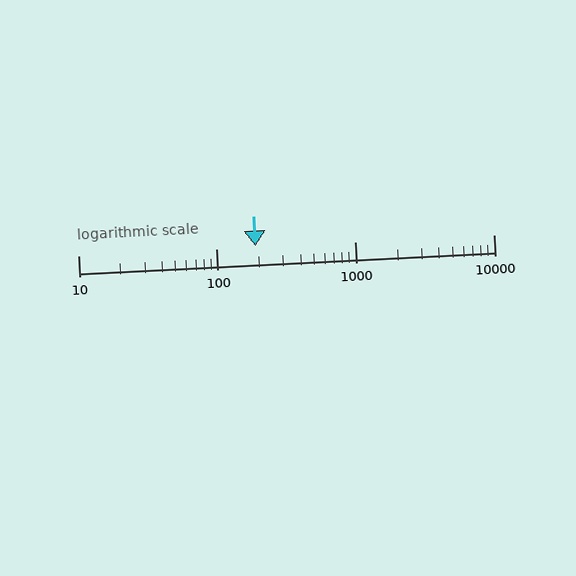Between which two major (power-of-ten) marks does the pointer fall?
The pointer is between 100 and 1000.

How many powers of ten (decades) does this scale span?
The scale spans 3 decades, from 10 to 10000.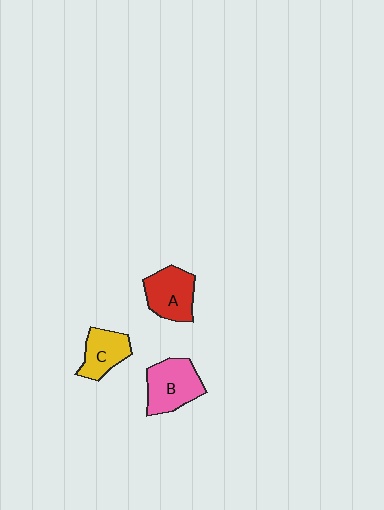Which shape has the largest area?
Shape B (pink).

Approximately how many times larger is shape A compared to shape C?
Approximately 1.2 times.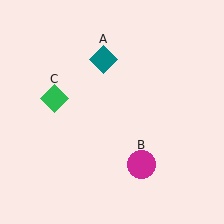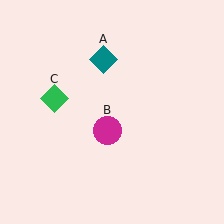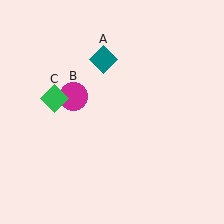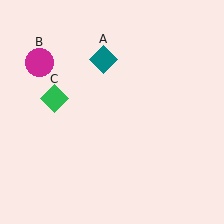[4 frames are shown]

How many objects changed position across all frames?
1 object changed position: magenta circle (object B).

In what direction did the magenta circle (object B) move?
The magenta circle (object B) moved up and to the left.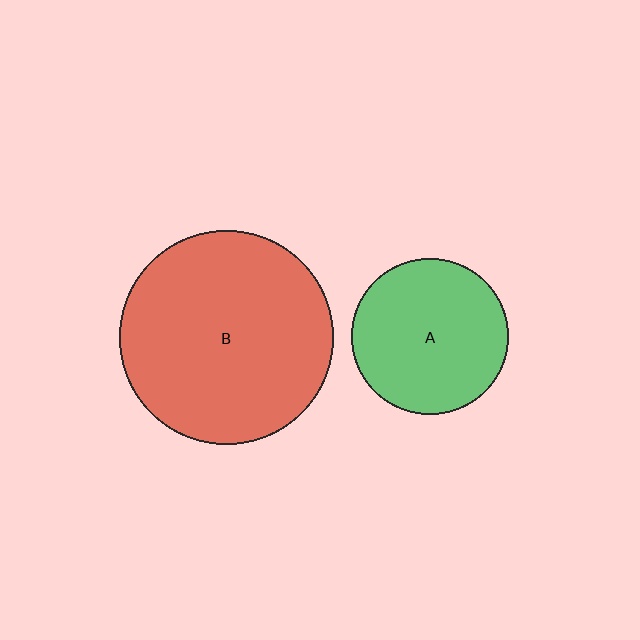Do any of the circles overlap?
No, none of the circles overlap.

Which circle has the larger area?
Circle B (red).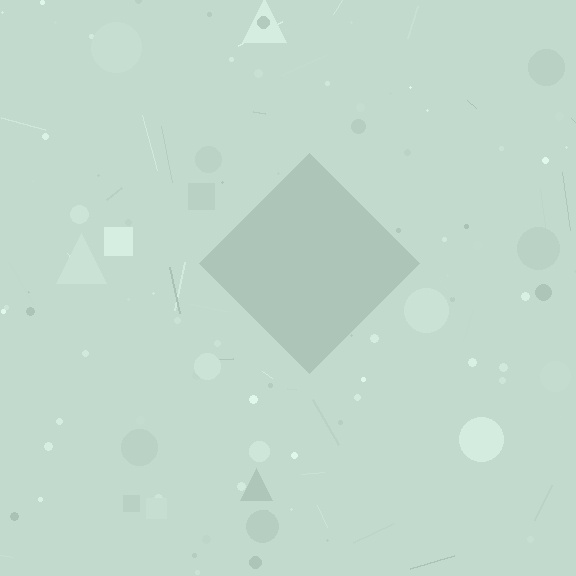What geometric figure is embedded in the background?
A diamond is embedded in the background.